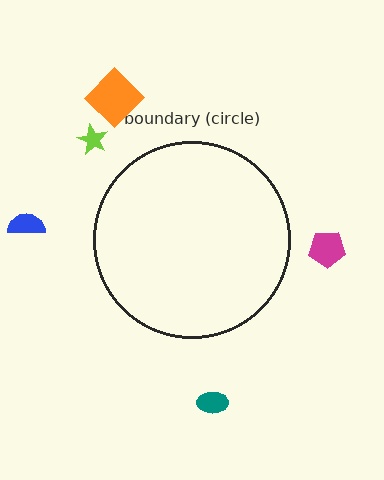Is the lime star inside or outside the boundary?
Outside.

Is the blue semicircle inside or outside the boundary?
Outside.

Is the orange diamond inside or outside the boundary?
Outside.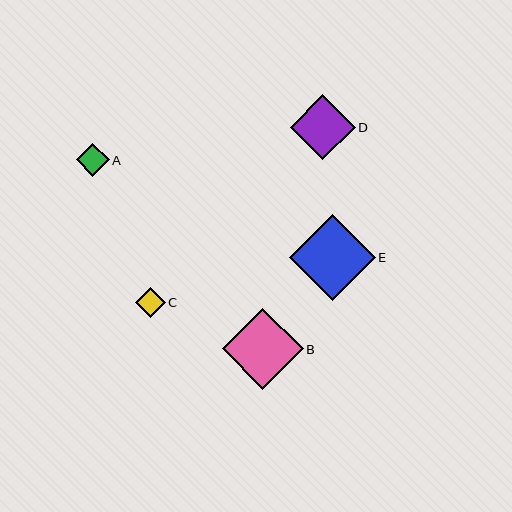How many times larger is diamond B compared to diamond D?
Diamond B is approximately 1.2 times the size of diamond D.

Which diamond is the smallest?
Diamond C is the smallest with a size of approximately 30 pixels.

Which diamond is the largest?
Diamond E is the largest with a size of approximately 86 pixels.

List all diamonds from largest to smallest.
From largest to smallest: E, B, D, A, C.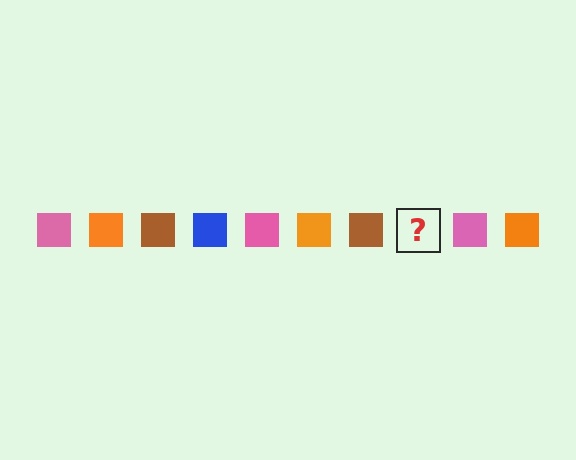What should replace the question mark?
The question mark should be replaced with a blue square.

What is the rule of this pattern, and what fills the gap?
The rule is that the pattern cycles through pink, orange, brown, blue squares. The gap should be filled with a blue square.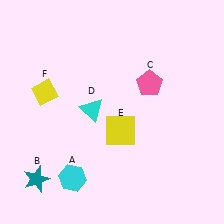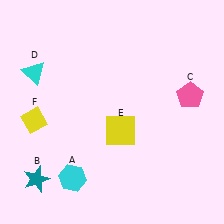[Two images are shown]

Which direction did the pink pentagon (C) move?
The pink pentagon (C) moved right.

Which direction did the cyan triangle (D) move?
The cyan triangle (D) moved left.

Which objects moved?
The objects that moved are: the pink pentagon (C), the cyan triangle (D), the yellow diamond (F).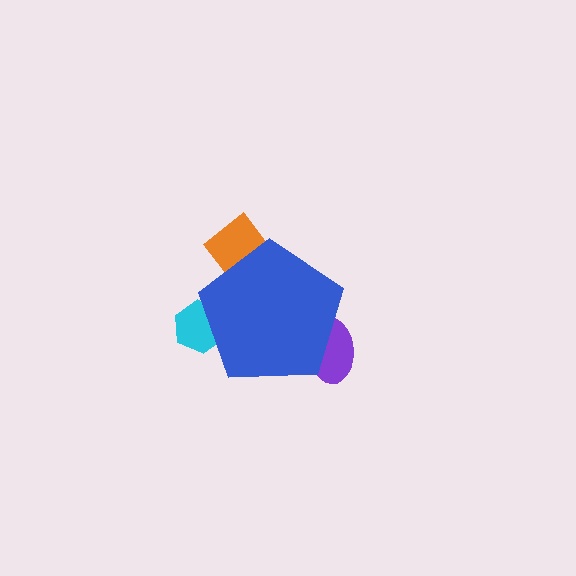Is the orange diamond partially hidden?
Yes, the orange diamond is partially hidden behind the blue pentagon.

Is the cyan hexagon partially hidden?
Yes, the cyan hexagon is partially hidden behind the blue pentagon.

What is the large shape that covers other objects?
A blue pentagon.